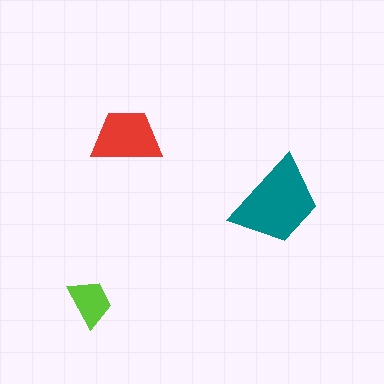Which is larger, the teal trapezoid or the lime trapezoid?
The teal one.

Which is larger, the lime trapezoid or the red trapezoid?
The red one.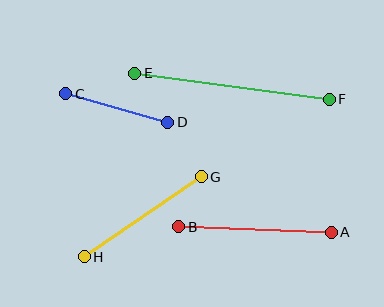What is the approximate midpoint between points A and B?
The midpoint is at approximately (255, 229) pixels.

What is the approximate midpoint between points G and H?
The midpoint is at approximately (143, 217) pixels.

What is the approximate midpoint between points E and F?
The midpoint is at approximately (232, 86) pixels.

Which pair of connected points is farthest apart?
Points E and F are farthest apart.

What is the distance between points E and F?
The distance is approximately 196 pixels.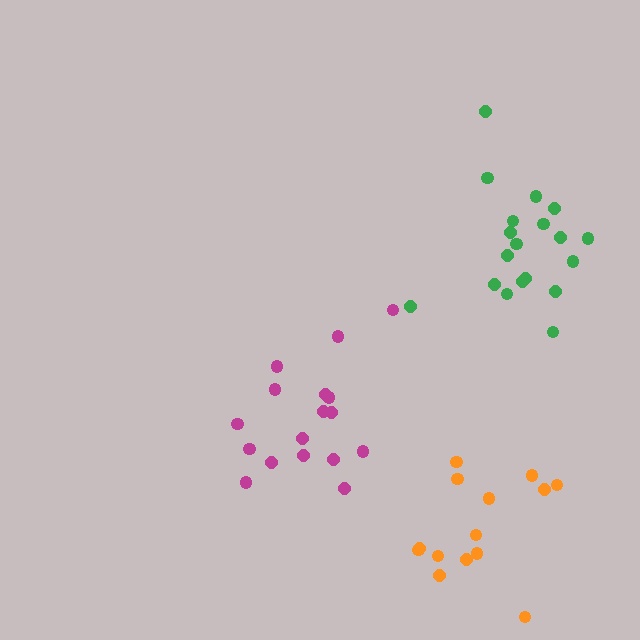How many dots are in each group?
Group 1: 17 dots, Group 2: 14 dots, Group 3: 19 dots (50 total).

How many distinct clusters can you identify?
There are 3 distinct clusters.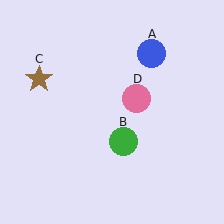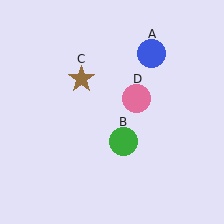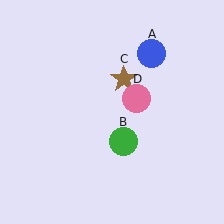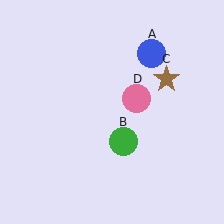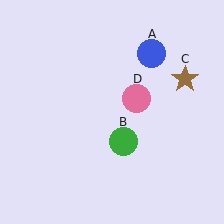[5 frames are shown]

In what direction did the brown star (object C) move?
The brown star (object C) moved right.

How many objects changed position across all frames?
1 object changed position: brown star (object C).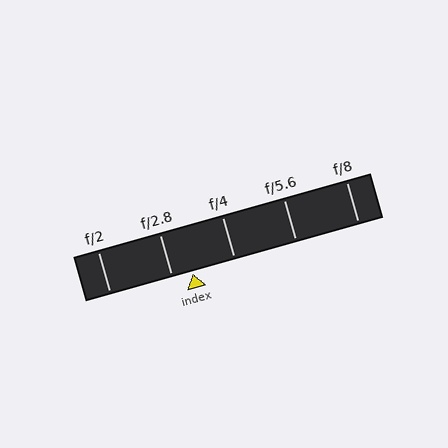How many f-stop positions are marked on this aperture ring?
There are 5 f-stop positions marked.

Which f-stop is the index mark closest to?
The index mark is closest to f/2.8.